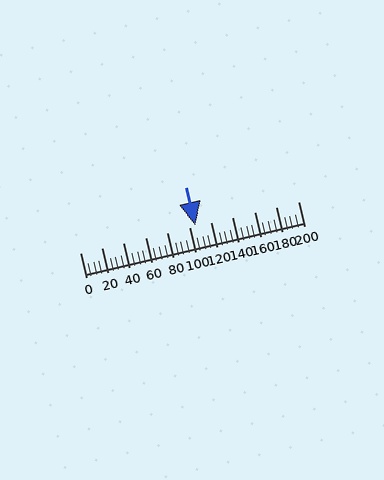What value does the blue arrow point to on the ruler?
The blue arrow points to approximately 106.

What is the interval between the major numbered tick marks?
The major tick marks are spaced 20 units apart.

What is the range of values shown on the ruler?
The ruler shows values from 0 to 200.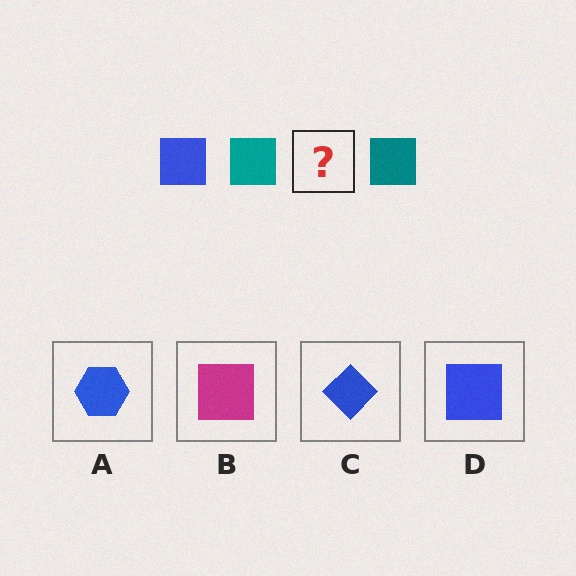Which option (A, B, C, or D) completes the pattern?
D.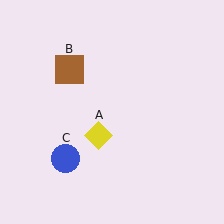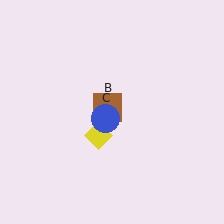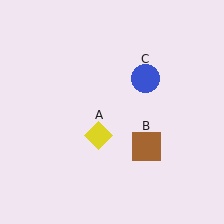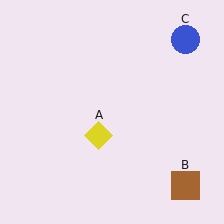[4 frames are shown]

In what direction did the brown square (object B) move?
The brown square (object B) moved down and to the right.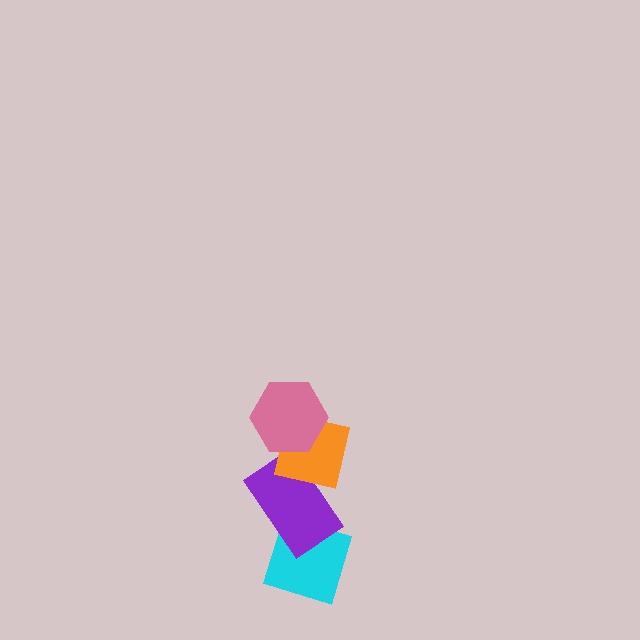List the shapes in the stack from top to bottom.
From top to bottom: the pink hexagon, the orange square, the purple rectangle, the cyan diamond.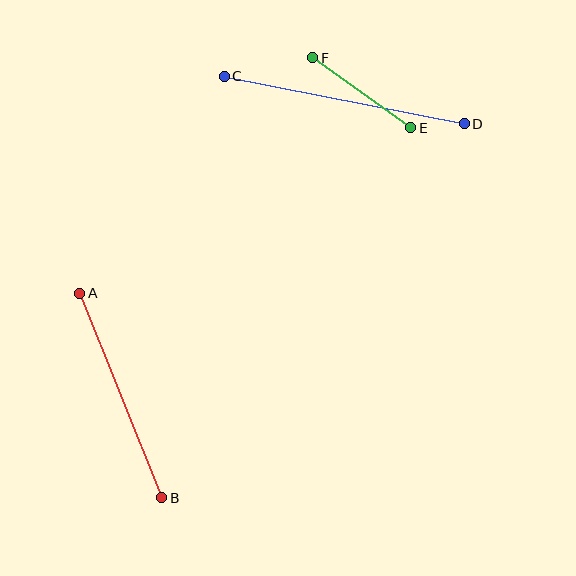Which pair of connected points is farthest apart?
Points C and D are farthest apart.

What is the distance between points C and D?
The distance is approximately 244 pixels.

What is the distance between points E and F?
The distance is approximately 120 pixels.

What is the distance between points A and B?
The distance is approximately 220 pixels.